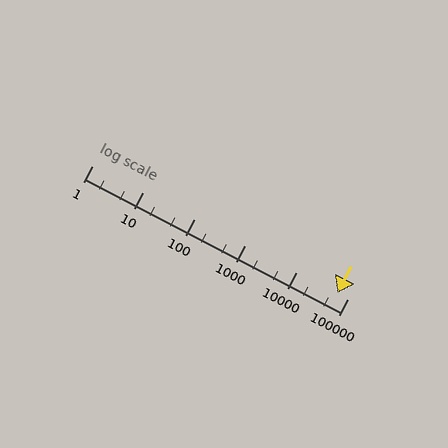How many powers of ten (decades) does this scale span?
The scale spans 5 decades, from 1 to 100000.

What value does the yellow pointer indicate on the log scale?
The pointer indicates approximately 62000.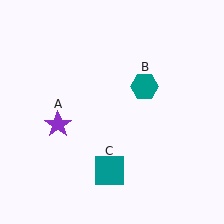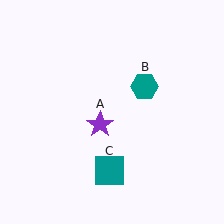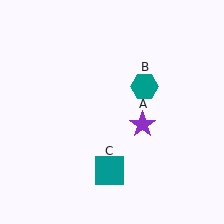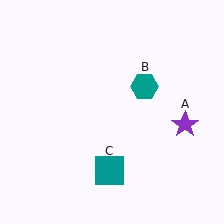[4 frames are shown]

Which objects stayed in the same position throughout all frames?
Teal hexagon (object B) and teal square (object C) remained stationary.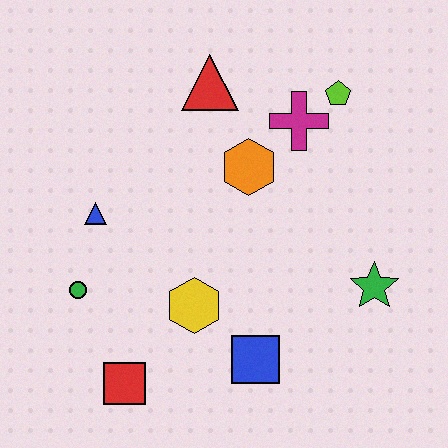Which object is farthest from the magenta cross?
The red square is farthest from the magenta cross.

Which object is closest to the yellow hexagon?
The blue square is closest to the yellow hexagon.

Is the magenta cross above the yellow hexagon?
Yes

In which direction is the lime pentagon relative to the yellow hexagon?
The lime pentagon is above the yellow hexagon.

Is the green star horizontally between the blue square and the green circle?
No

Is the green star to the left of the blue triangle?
No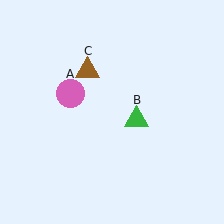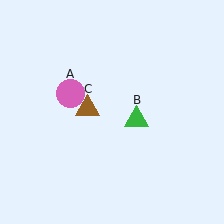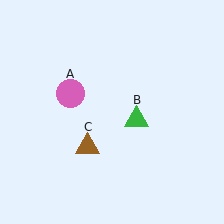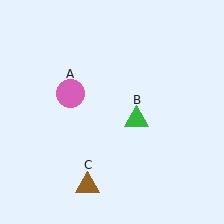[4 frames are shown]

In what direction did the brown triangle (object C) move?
The brown triangle (object C) moved down.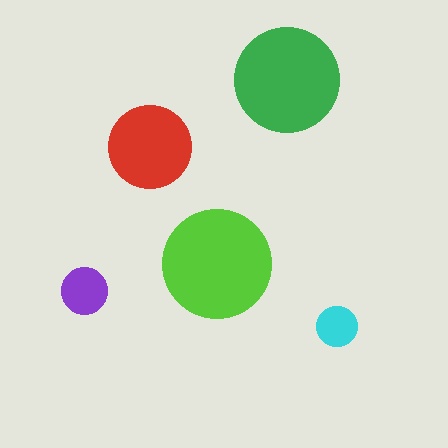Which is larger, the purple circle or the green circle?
The green one.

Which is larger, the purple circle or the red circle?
The red one.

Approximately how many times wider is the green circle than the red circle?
About 1.5 times wider.